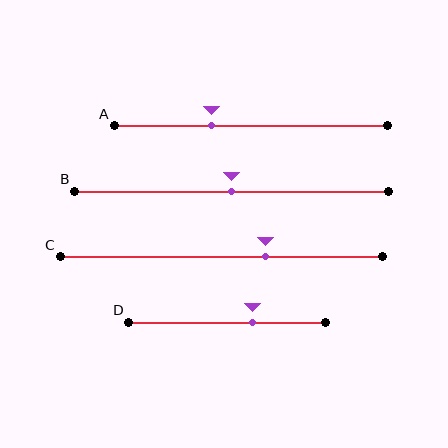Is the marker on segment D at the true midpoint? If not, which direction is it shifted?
No, the marker on segment D is shifted to the right by about 13% of the segment length.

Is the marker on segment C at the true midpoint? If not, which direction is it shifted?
No, the marker on segment C is shifted to the right by about 14% of the segment length.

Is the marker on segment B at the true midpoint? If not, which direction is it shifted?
Yes, the marker on segment B is at the true midpoint.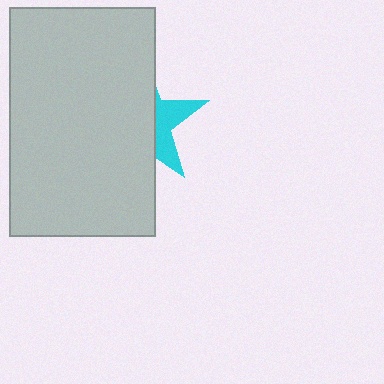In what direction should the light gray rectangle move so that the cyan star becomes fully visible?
The light gray rectangle should move left. That is the shortest direction to clear the overlap and leave the cyan star fully visible.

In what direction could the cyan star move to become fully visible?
The cyan star could move right. That would shift it out from behind the light gray rectangle entirely.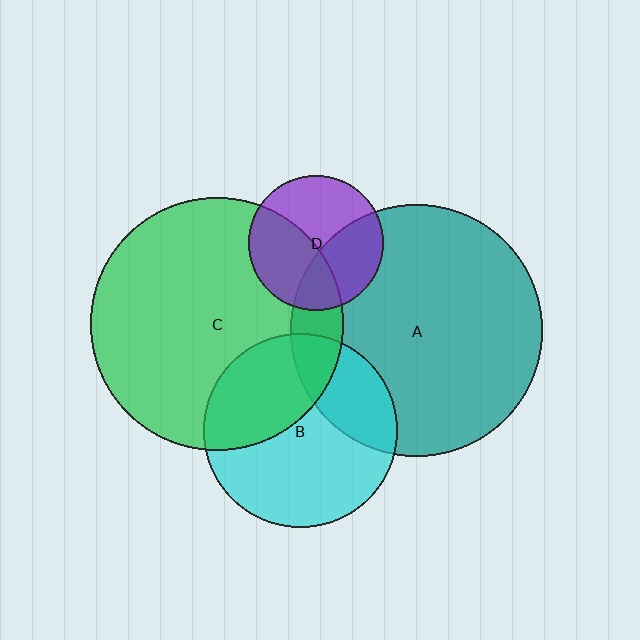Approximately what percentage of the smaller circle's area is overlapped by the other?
Approximately 25%.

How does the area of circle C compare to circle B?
Approximately 1.7 times.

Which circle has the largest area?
Circle C (green).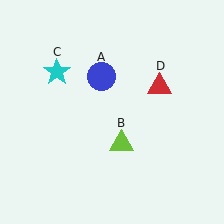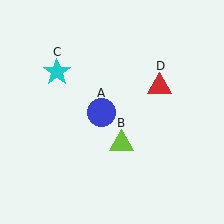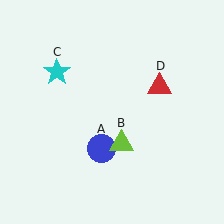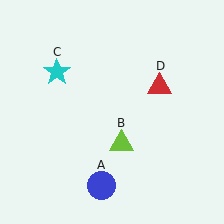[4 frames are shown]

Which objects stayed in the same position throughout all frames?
Lime triangle (object B) and cyan star (object C) and red triangle (object D) remained stationary.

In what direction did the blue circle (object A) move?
The blue circle (object A) moved down.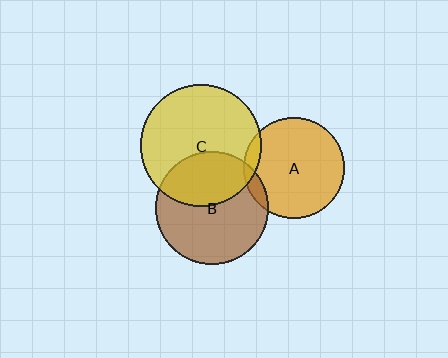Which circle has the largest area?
Circle C (yellow).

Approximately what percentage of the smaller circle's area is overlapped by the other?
Approximately 40%.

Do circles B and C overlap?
Yes.